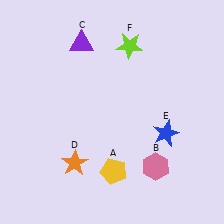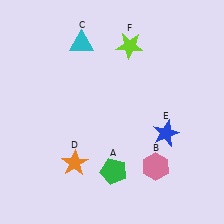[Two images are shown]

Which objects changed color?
A changed from yellow to green. C changed from purple to cyan.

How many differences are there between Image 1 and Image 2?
There are 2 differences between the two images.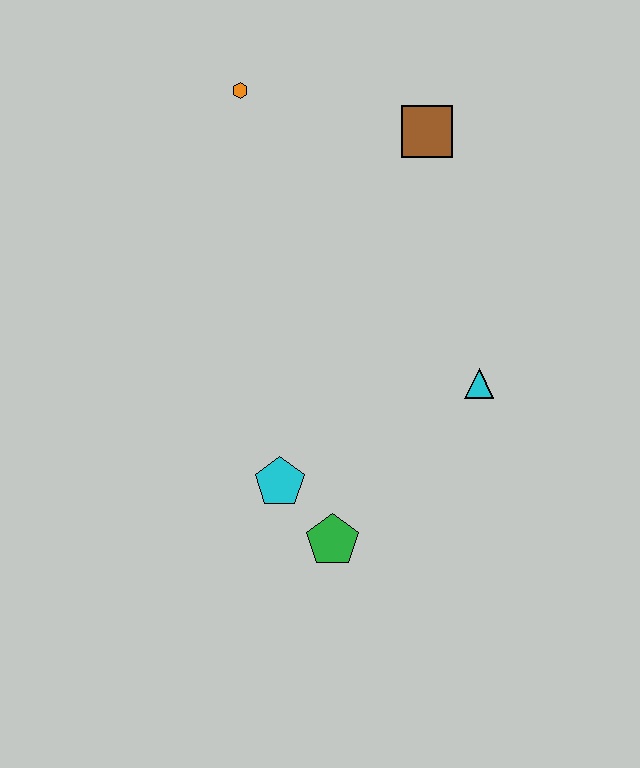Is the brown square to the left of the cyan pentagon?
No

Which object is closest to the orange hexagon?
The brown square is closest to the orange hexagon.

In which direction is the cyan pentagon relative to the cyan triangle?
The cyan pentagon is to the left of the cyan triangle.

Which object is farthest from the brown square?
The green pentagon is farthest from the brown square.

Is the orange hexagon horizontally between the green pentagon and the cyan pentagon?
No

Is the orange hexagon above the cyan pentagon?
Yes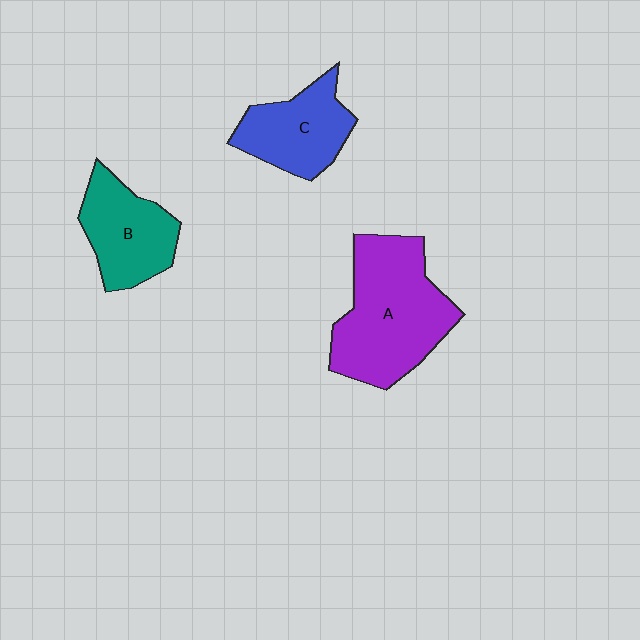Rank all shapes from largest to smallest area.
From largest to smallest: A (purple), B (teal), C (blue).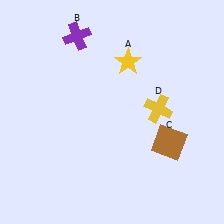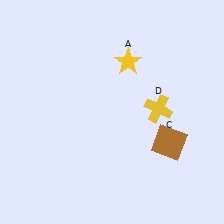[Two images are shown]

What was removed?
The purple cross (B) was removed in Image 2.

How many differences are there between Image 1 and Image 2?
There is 1 difference between the two images.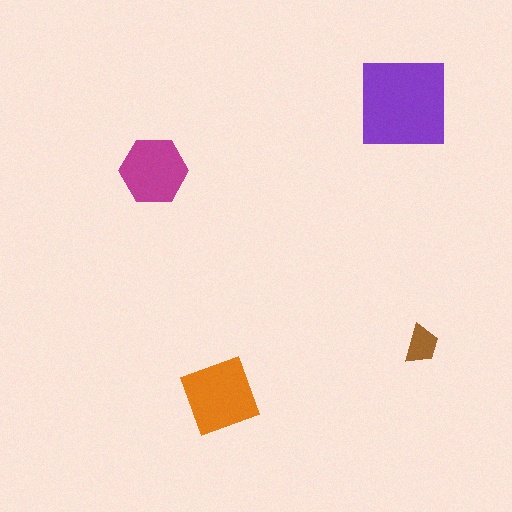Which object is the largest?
The purple square.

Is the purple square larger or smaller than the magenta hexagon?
Larger.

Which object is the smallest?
The brown trapezoid.